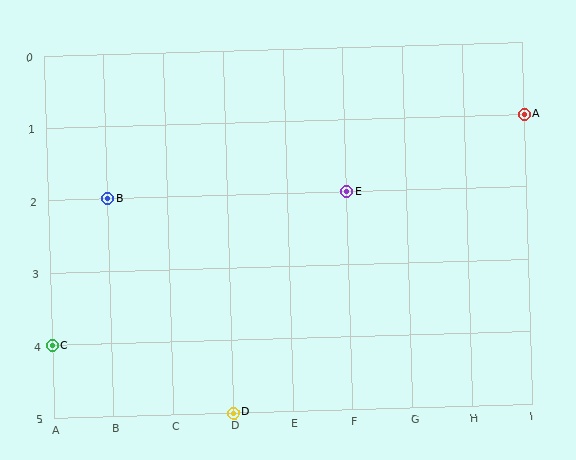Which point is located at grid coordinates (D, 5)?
Point D is at (D, 5).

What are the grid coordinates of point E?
Point E is at grid coordinates (F, 2).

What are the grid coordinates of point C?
Point C is at grid coordinates (A, 4).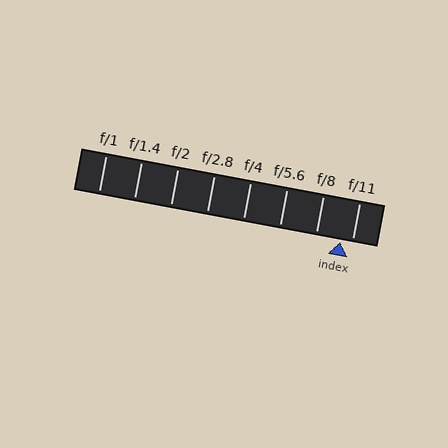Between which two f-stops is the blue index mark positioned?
The index mark is between f/8 and f/11.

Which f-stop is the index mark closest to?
The index mark is closest to f/11.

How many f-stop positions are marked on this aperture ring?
There are 8 f-stop positions marked.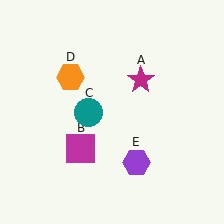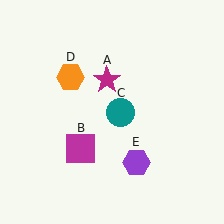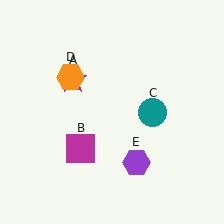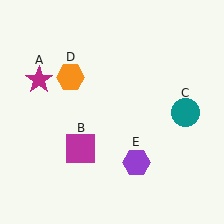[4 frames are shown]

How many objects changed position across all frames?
2 objects changed position: magenta star (object A), teal circle (object C).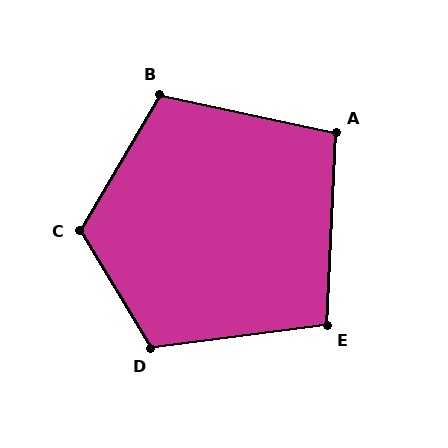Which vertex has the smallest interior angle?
A, at approximately 100 degrees.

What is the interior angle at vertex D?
Approximately 114 degrees (obtuse).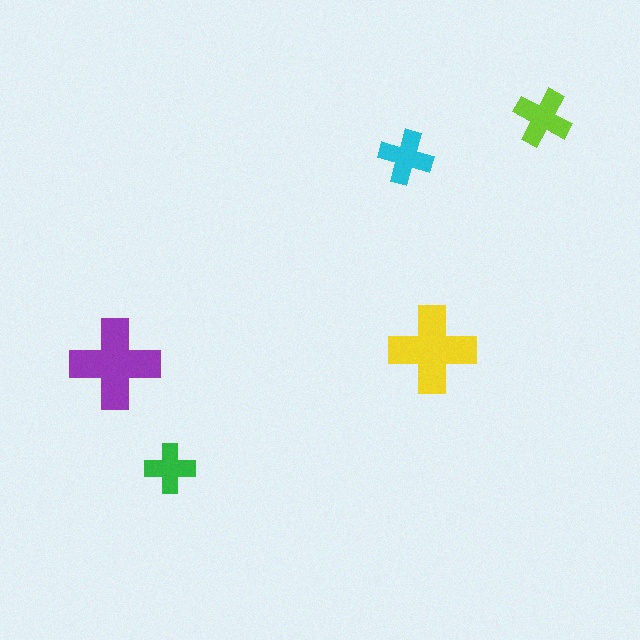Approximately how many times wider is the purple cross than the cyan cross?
About 1.5 times wider.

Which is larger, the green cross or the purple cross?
The purple one.